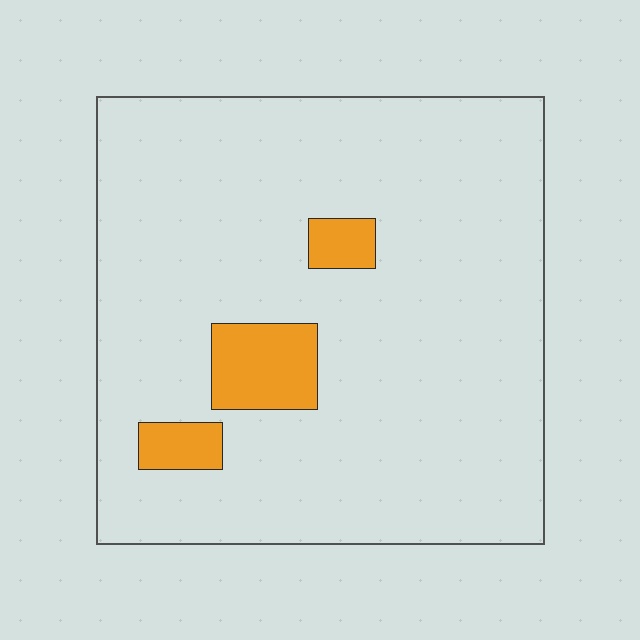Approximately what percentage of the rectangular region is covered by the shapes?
Approximately 10%.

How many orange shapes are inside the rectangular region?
3.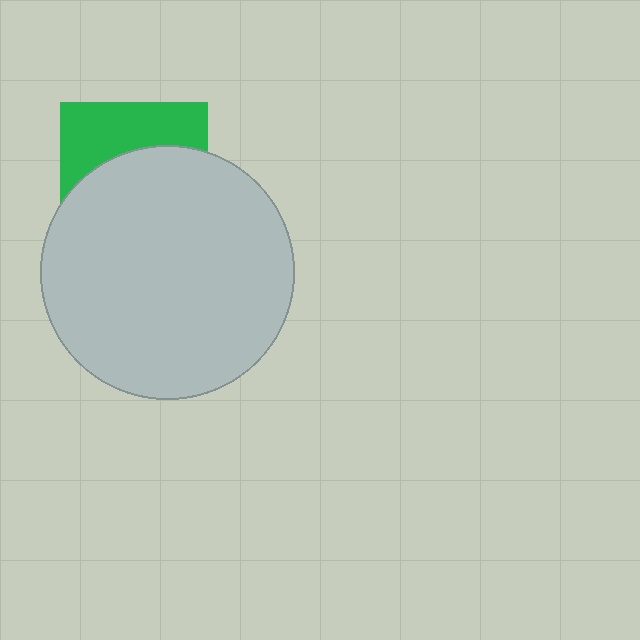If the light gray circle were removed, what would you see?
You would see the complete green square.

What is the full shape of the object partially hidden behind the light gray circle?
The partially hidden object is a green square.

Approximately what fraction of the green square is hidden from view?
Roughly 61% of the green square is hidden behind the light gray circle.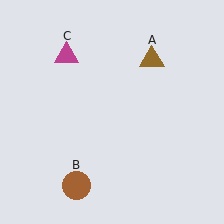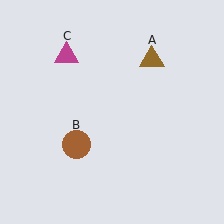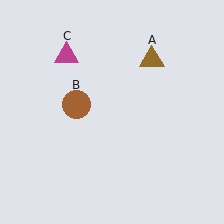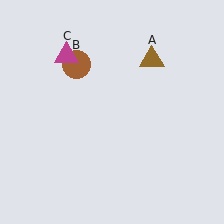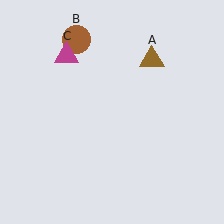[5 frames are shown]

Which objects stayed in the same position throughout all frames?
Brown triangle (object A) and magenta triangle (object C) remained stationary.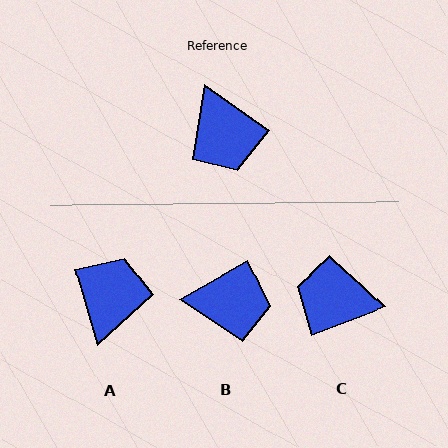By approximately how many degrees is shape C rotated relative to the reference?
Approximately 124 degrees clockwise.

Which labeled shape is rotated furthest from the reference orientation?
A, about 142 degrees away.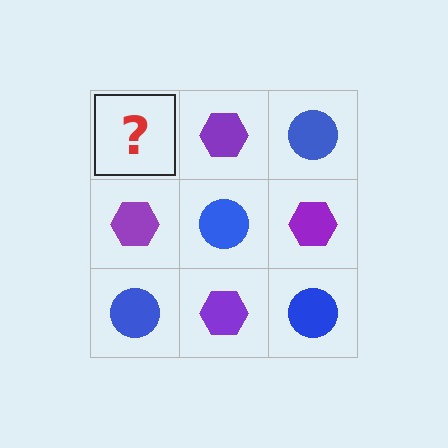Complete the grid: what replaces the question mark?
The question mark should be replaced with a blue circle.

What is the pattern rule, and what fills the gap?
The rule is that it alternates blue circle and purple hexagon in a checkerboard pattern. The gap should be filled with a blue circle.